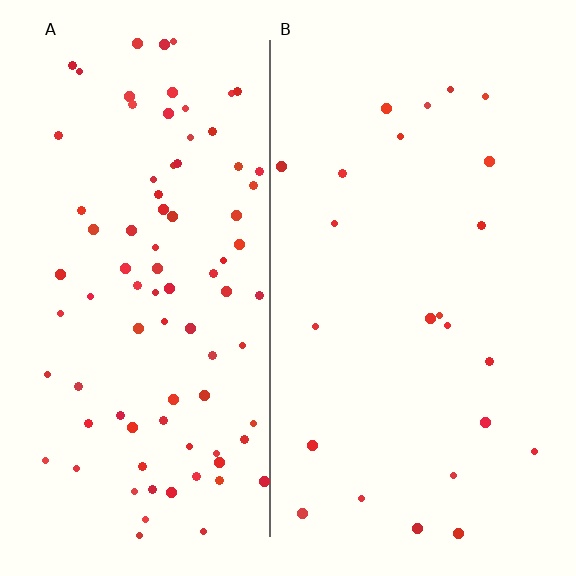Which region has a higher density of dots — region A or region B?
A (the left).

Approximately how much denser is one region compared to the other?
Approximately 3.7× — region A over region B.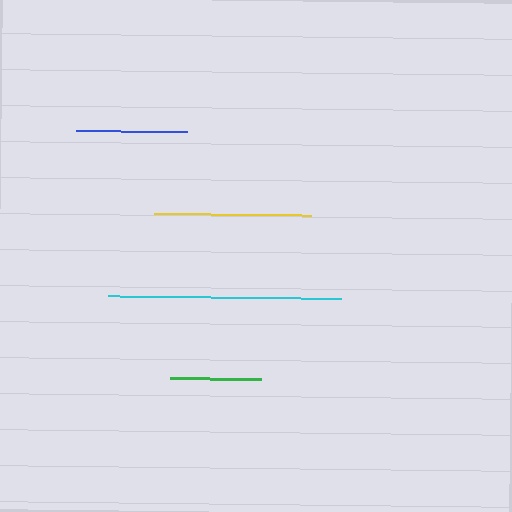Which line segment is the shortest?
The green line is the shortest at approximately 91 pixels.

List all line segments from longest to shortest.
From longest to shortest: cyan, yellow, blue, green.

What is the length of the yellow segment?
The yellow segment is approximately 157 pixels long.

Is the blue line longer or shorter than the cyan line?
The cyan line is longer than the blue line.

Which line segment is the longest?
The cyan line is the longest at approximately 234 pixels.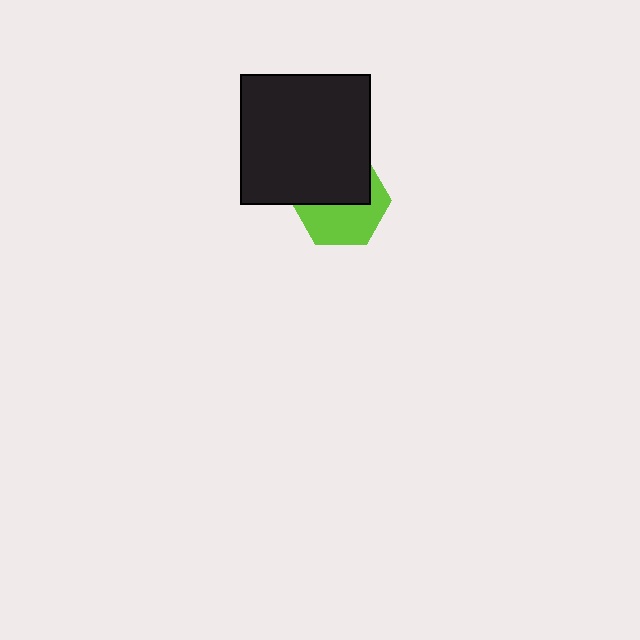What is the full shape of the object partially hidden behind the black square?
The partially hidden object is a lime hexagon.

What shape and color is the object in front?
The object in front is a black square.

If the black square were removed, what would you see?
You would see the complete lime hexagon.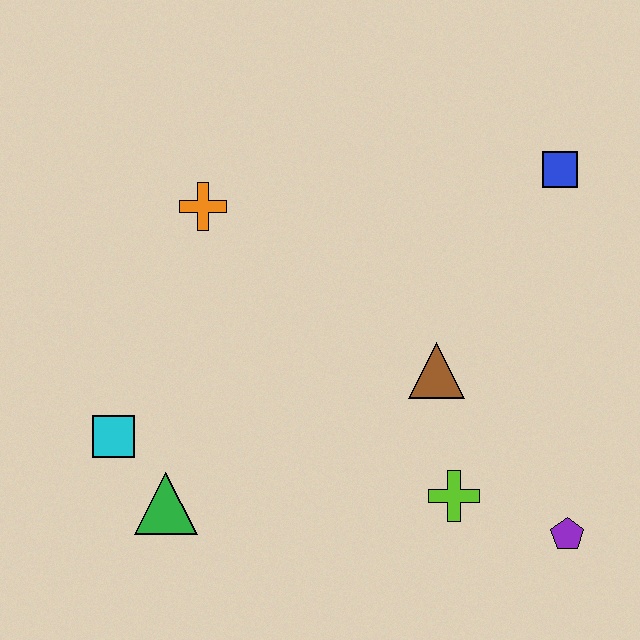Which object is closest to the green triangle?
The cyan square is closest to the green triangle.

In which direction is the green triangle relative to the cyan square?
The green triangle is below the cyan square.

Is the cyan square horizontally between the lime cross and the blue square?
No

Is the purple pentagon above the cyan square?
No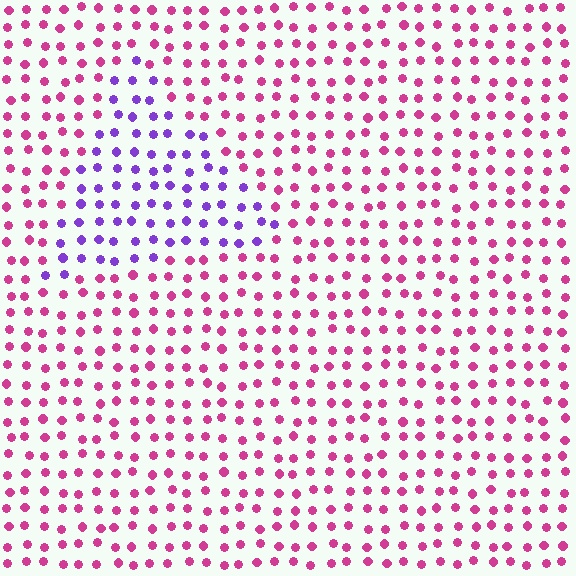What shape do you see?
I see a triangle.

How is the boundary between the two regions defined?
The boundary is defined purely by a slight shift in hue (about 56 degrees). Spacing, size, and orientation are identical on both sides.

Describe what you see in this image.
The image is filled with small magenta elements in a uniform arrangement. A triangle-shaped region is visible where the elements are tinted to a slightly different hue, forming a subtle color boundary.